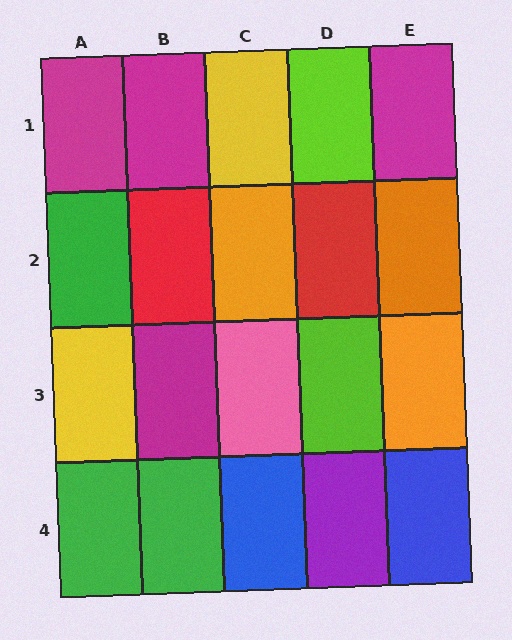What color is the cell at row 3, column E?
Orange.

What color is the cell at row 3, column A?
Yellow.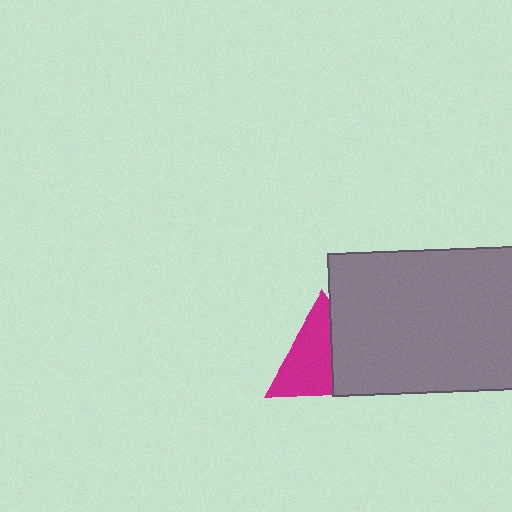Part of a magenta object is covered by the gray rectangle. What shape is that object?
It is a triangle.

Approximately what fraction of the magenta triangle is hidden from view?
Roughly 39% of the magenta triangle is hidden behind the gray rectangle.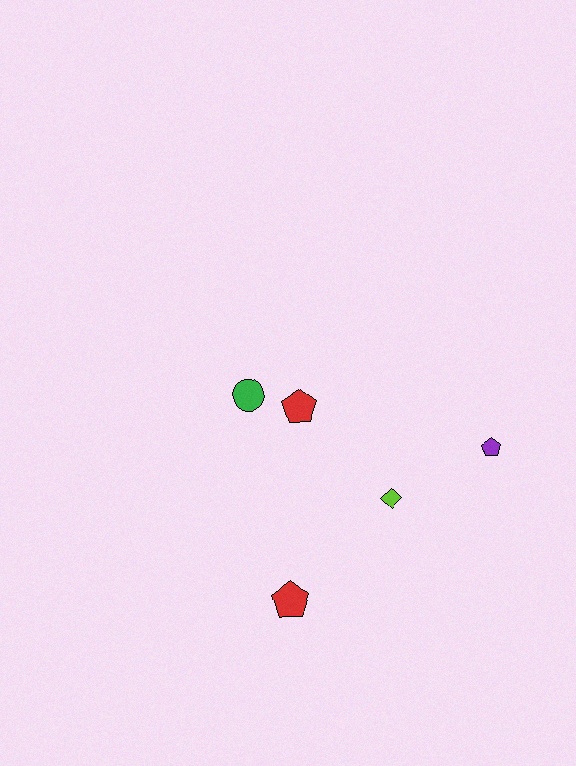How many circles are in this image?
There is 1 circle.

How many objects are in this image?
There are 5 objects.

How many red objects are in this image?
There are 2 red objects.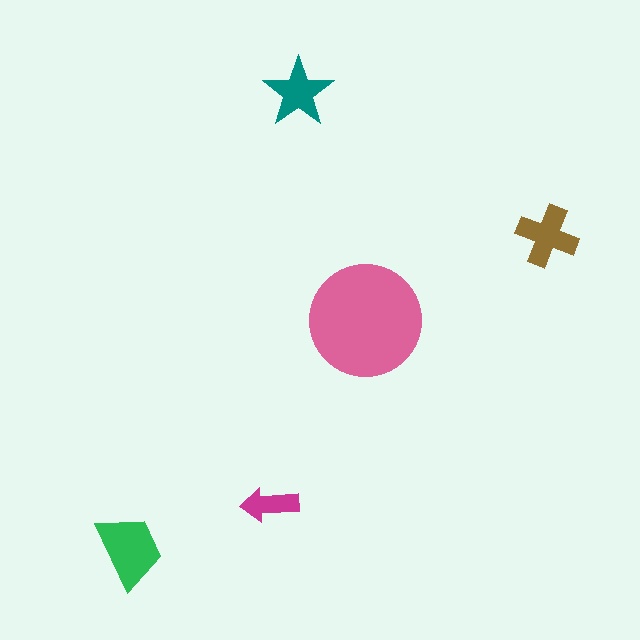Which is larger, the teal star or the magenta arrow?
The teal star.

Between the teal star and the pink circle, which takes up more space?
The pink circle.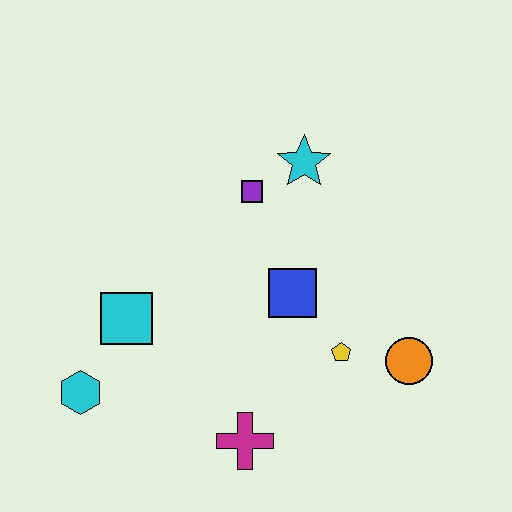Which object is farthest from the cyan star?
The cyan hexagon is farthest from the cyan star.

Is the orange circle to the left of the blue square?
No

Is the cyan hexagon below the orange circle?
Yes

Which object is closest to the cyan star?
The purple square is closest to the cyan star.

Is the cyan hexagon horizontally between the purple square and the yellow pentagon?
No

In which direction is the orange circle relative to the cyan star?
The orange circle is below the cyan star.